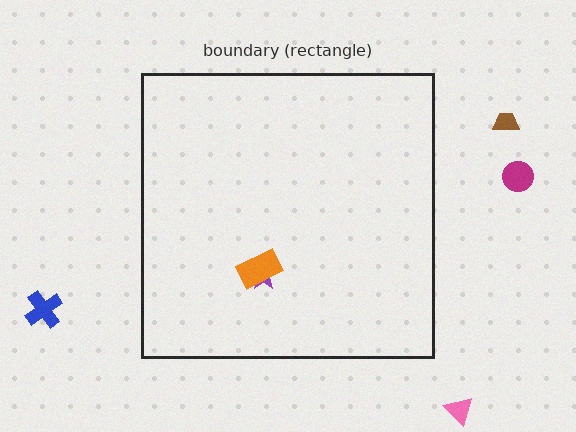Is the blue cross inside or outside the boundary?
Outside.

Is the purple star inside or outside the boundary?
Inside.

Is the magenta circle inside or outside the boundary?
Outside.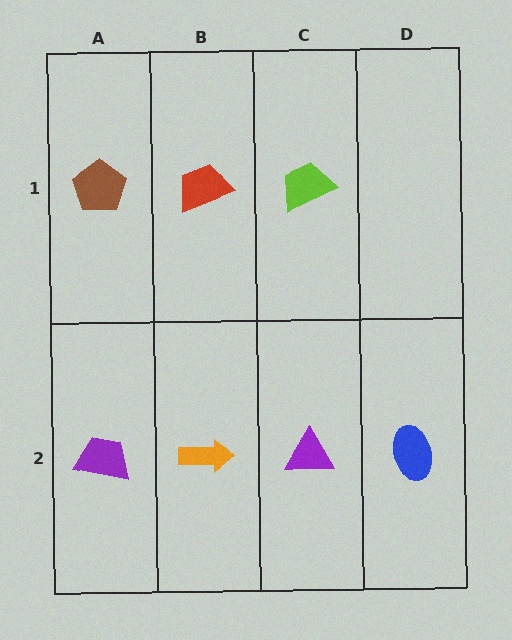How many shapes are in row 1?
3 shapes.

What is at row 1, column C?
A lime trapezoid.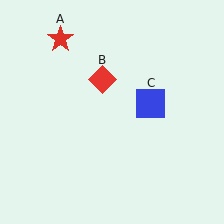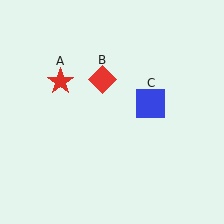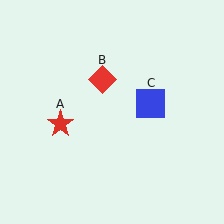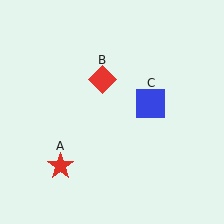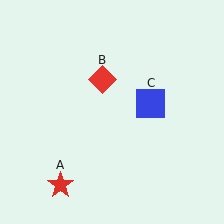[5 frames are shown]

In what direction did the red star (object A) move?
The red star (object A) moved down.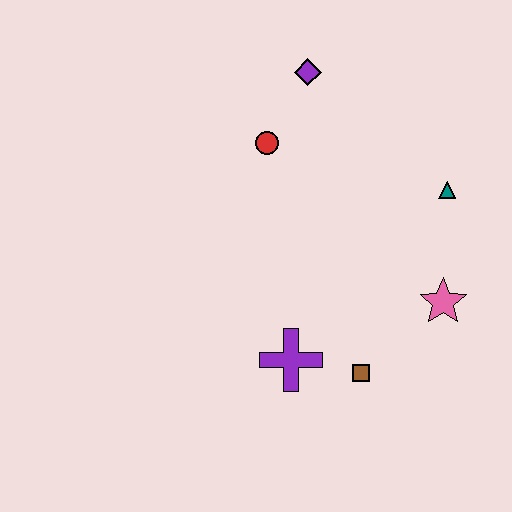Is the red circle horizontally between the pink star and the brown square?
No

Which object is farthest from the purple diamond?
The brown square is farthest from the purple diamond.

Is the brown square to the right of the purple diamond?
Yes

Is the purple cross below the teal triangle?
Yes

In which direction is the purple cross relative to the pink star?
The purple cross is to the left of the pink star.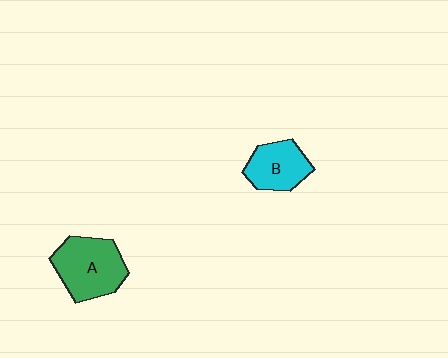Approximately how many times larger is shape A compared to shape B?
Approximately 1.4 times.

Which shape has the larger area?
Shape A (green).